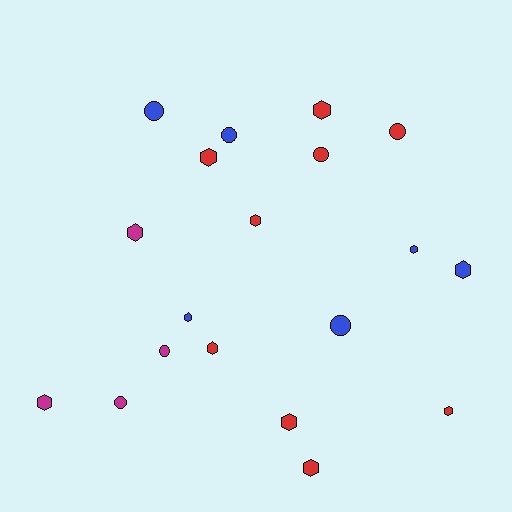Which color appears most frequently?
Red, with 9 objects.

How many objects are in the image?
There are 19 objects.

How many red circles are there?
There are 2 red circles.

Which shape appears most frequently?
Hexagon, with 12 objects.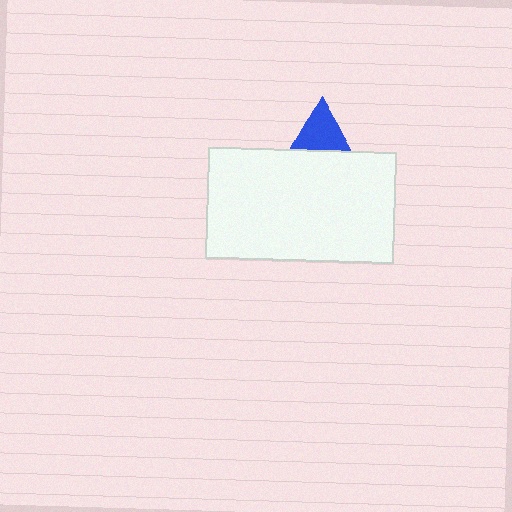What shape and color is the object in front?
The object in front is a white rectangle.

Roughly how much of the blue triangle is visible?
A small part of it is visible (roughly 32%).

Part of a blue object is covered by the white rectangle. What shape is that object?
It is a triangle.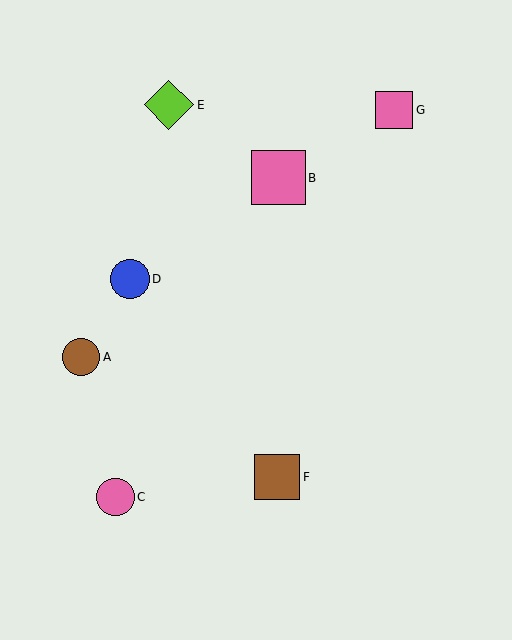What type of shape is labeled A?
Shape A is a brown circle.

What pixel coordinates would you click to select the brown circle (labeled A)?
Click at (81, 357) to select the brown circle A.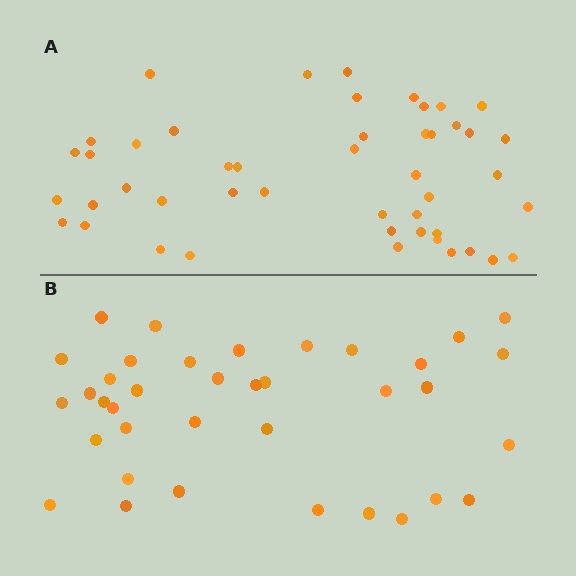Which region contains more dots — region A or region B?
Region A (the top region) has more dots.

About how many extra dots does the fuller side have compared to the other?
Region A has roughly 10 or so more dots than region B.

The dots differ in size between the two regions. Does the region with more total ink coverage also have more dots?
No. Region B has more total ink coverage because its dots are larger, but region A actually contains more individual dots. Total area can be misleading — the number of items is what matters here.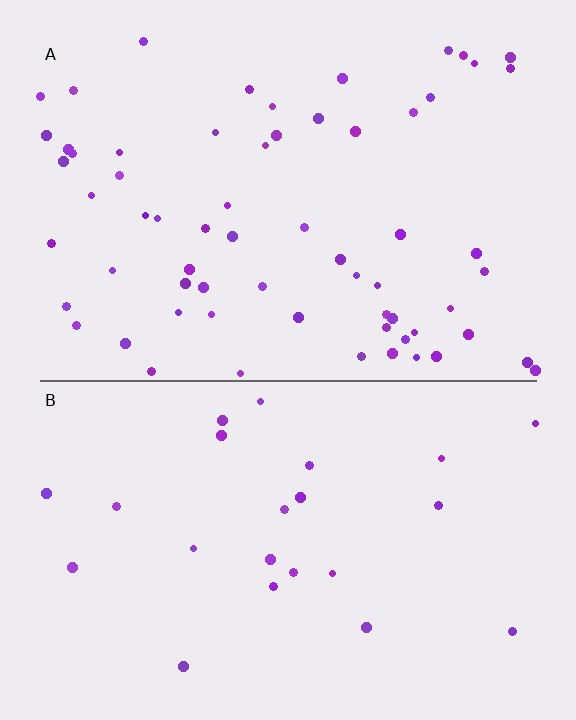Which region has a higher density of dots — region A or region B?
A (the top).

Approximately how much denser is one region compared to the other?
Approximately 2.8× — region A over region B.